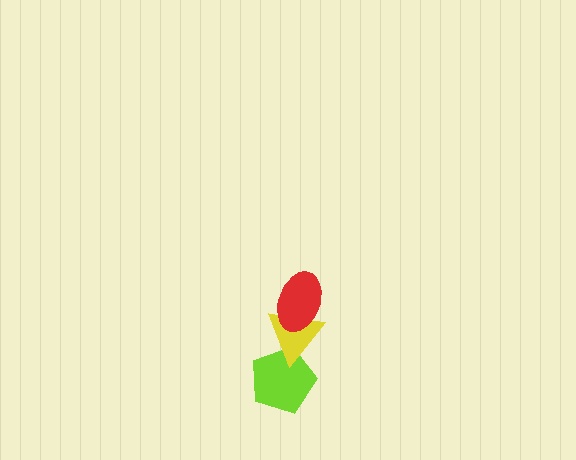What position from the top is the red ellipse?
The red ellipse is 1st from the top.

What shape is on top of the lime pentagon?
The yellow triangle is on top of the lime pentagon.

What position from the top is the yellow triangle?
The yellow triangle is 2nd from the top.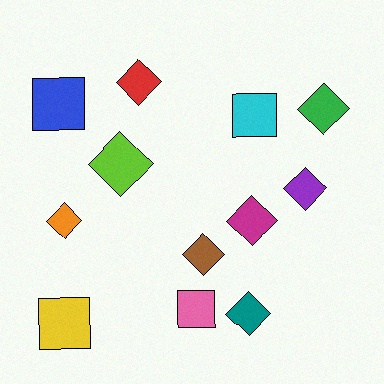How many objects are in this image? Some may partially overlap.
There are 12 objects.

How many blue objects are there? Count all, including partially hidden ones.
There is 1 blue object.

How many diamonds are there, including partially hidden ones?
There are 8 diamonds.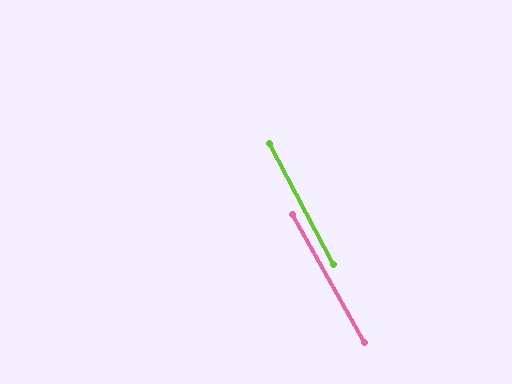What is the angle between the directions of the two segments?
Approximately 2 degrees.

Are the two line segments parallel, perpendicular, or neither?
Parallel — their directions differ by only 1.7°.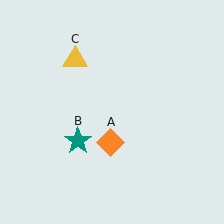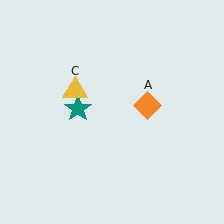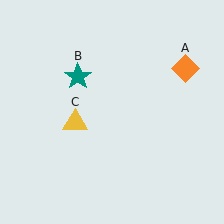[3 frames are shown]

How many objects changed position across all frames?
3 objects changed position: orange diamond (object A), teal star (object B), yellow triangle (object C).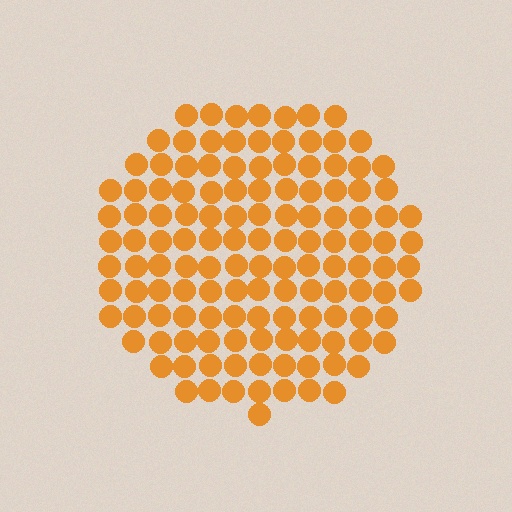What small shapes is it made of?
It is made of small circles.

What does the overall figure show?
The overall figure shows a circle.